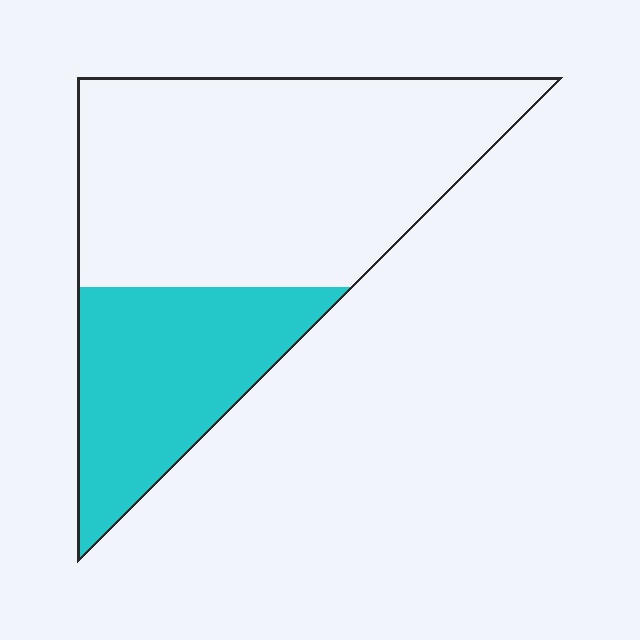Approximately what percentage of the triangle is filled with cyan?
Approximately 30%.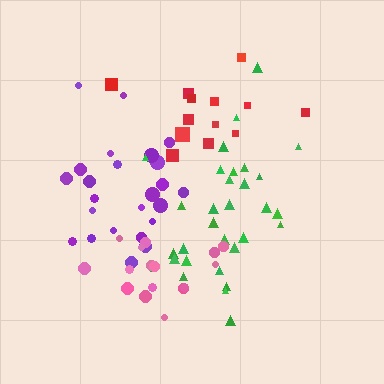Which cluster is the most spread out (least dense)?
Green.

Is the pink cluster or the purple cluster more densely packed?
Pink.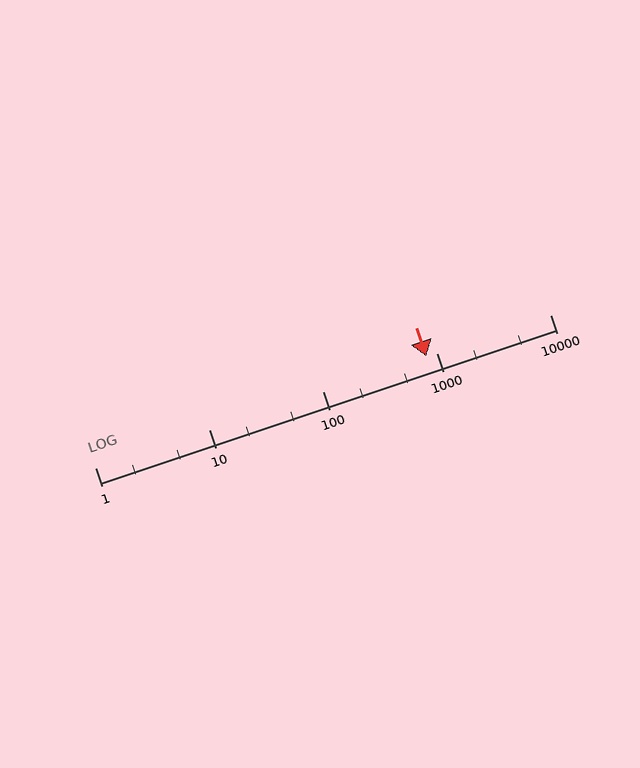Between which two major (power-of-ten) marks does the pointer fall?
The pointer is between 100 and 1000.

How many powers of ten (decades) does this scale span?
The scale spans 4 decades, from 1 to 10000.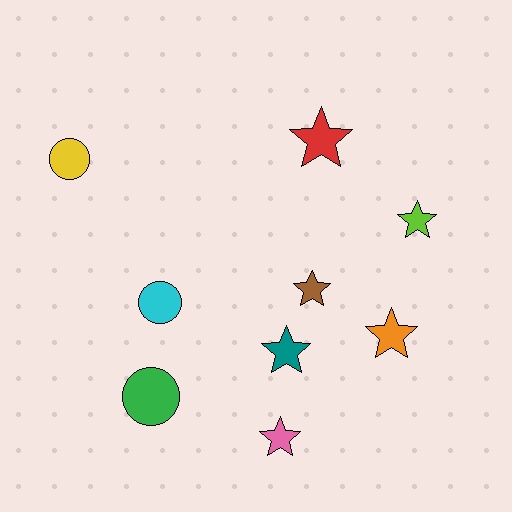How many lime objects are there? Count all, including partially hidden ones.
There is 1 lime object.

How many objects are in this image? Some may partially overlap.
There are 9 objects.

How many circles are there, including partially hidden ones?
There are 3 circles.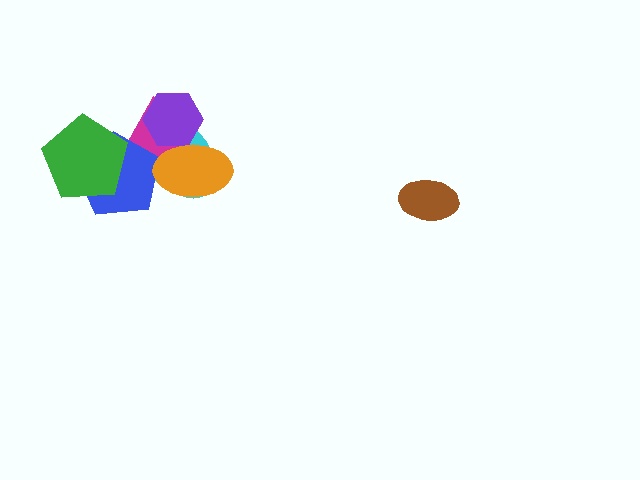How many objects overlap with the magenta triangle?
5 objects overlap with the magenta triangle.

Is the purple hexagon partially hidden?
Yes, it is partially covered by another shape.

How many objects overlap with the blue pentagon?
4 objects overlap with the blue pentagon.